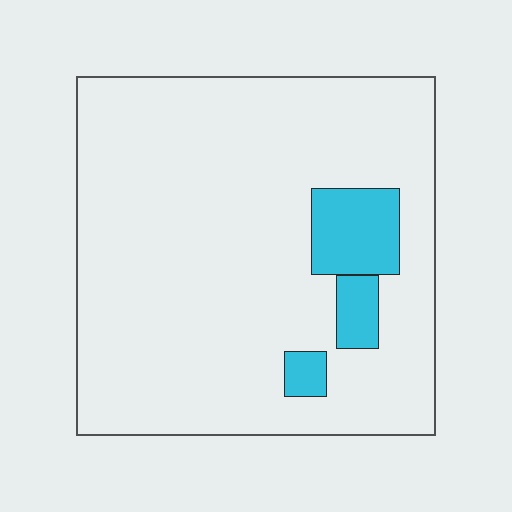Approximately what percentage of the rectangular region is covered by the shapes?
Approximately 10%.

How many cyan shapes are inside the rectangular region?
3.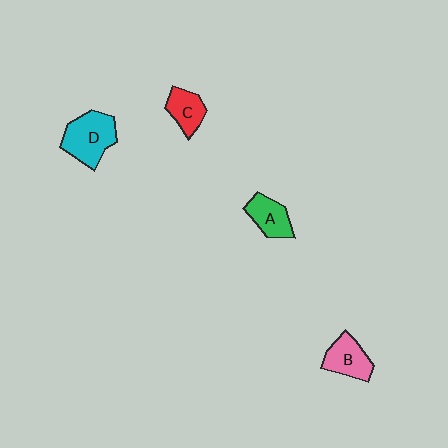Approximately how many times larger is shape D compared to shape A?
Approximately 1.5 times.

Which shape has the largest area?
Shape D (cyan).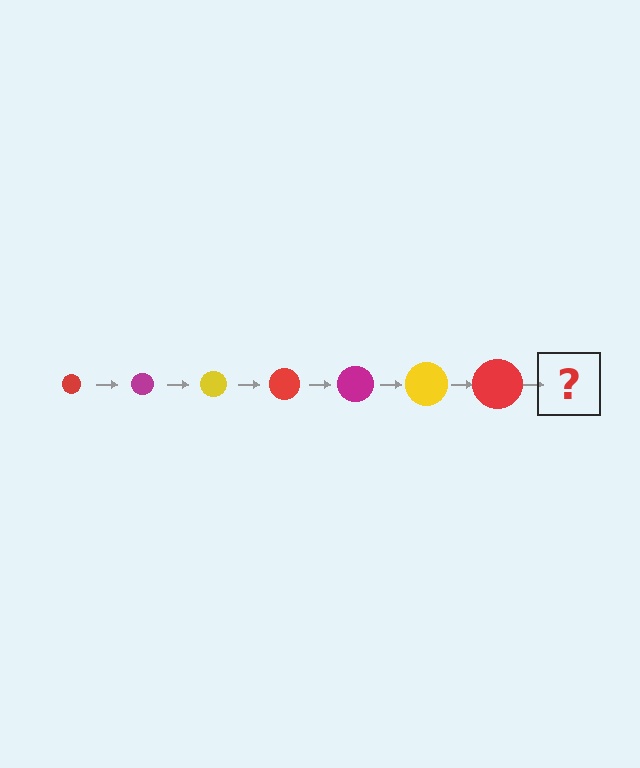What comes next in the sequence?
The next element should be a magenta circle, larger than the previous one.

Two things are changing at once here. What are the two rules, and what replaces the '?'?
The two rules are that the circle grows larger each step and the color cycles through red, magenta, and yellow. The '?' should be a magenta circle, larger than the previous one.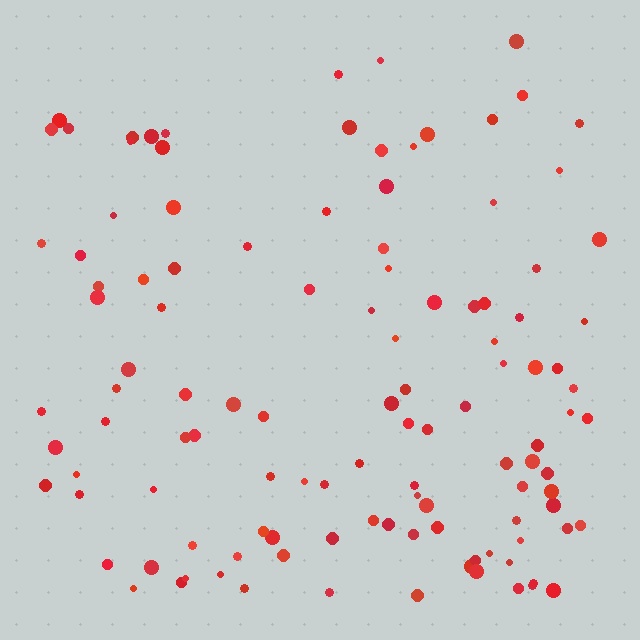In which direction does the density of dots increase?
From top to bottom, with the bottom side densest.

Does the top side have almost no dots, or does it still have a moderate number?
Still a moderate number, just noticeably fewer than the bottom.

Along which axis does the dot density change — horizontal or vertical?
Vertical.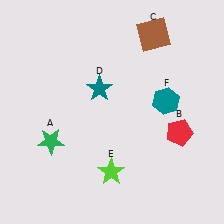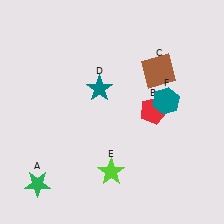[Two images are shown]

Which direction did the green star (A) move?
The green star (A) moved down.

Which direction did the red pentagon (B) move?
The red pentagon (B) moved left.